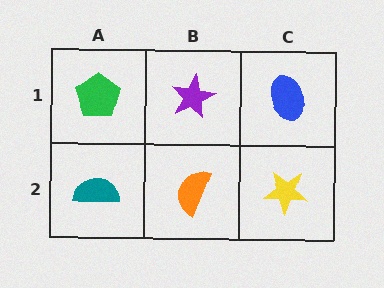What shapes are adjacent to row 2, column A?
A green pentagon (row 1, column A), an orange semicircle (row 2, column B).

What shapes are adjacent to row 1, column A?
A teal semicircle (row 2, column A), a purple star (row 1, column B).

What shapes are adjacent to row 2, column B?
A purple star (row 1, column B), a teal semicircle (row 2, column A), a yellow star (row 2, column C).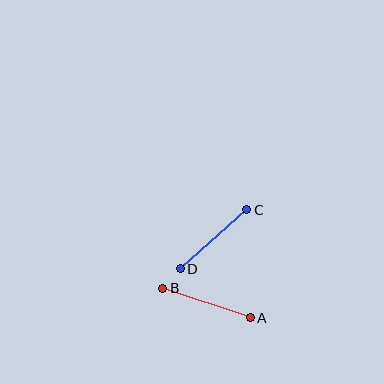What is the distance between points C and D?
The distance is approximately 89 pixels.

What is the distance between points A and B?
The distance is approximately 92 pixels.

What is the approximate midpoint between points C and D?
The midpoint is at approximately (214, 239) pixels.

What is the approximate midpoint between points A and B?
The midpoint is at approximately (207, 303) pixels.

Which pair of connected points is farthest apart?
Points A and B are farthest apart.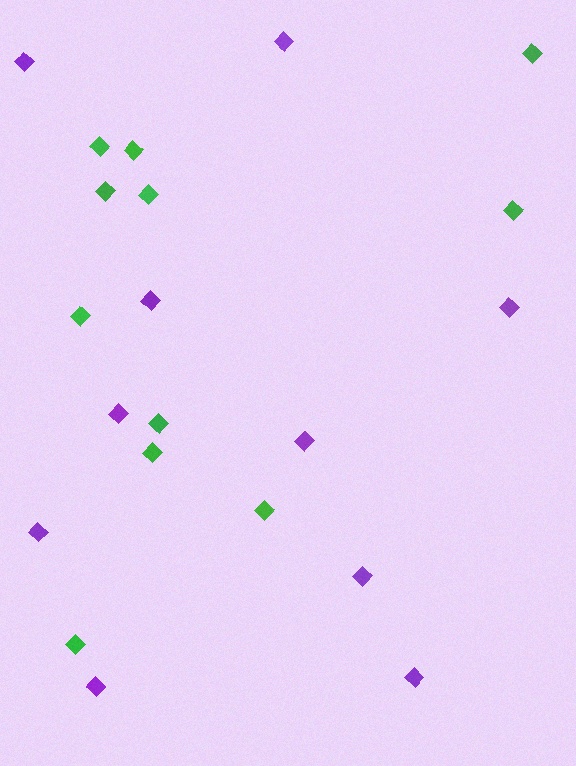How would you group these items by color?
There are 2 groups: one group of green diamonds (11) and one group of purple diamonds (10).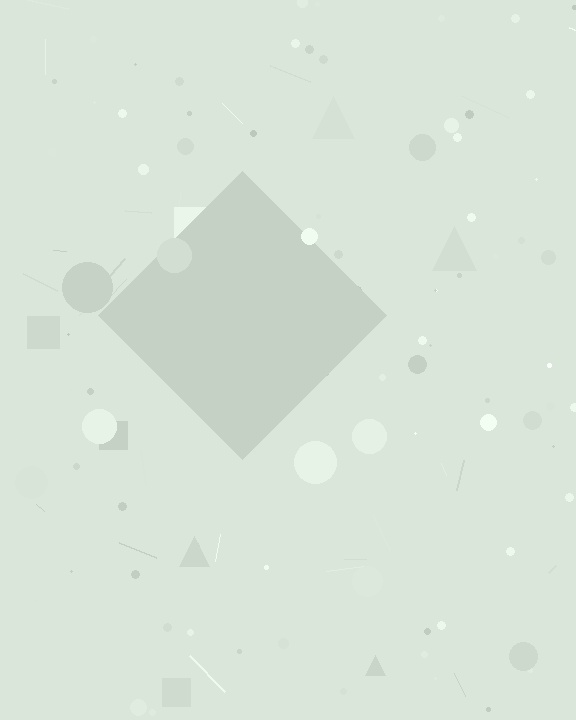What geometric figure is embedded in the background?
A diamond is embedded in the background.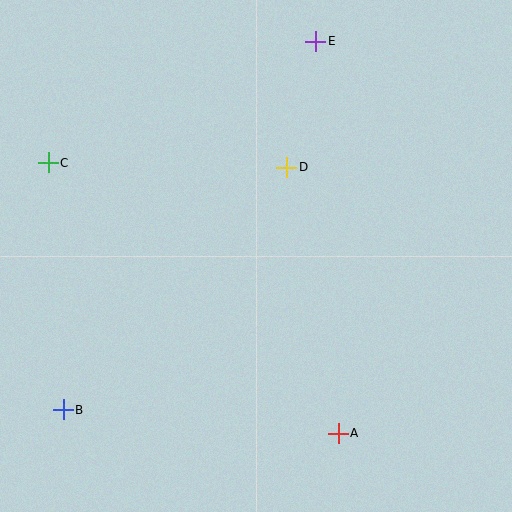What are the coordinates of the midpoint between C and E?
The midpoint between C and E is at (182, 102).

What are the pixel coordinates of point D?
Point D is at (287, 167).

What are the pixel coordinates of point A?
Point A is at (338, 433).